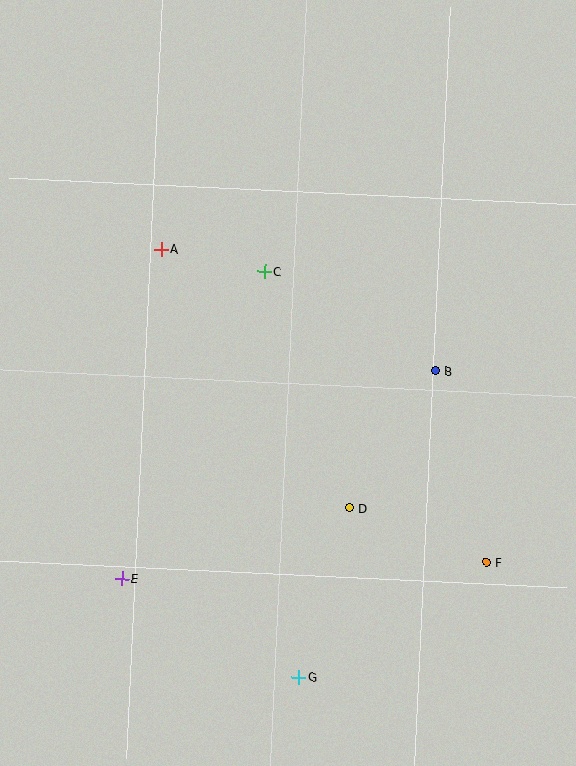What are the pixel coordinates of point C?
Point C is at (264, 272).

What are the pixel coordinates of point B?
Point B is at (435, 371).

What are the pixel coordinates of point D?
Point D is at (350, 508).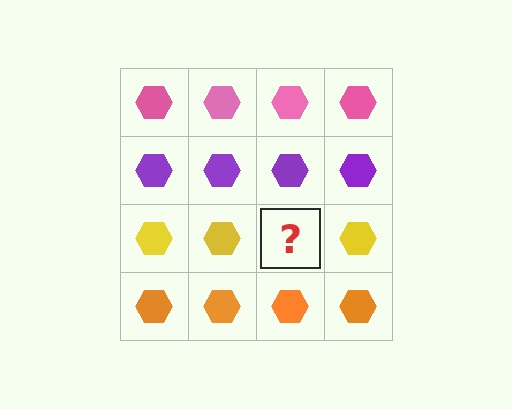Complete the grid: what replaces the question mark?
The question mark should be replaced with a yellow hexagon.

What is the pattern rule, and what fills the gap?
The rule is that each row has a consistent color. The gap should be filled with a yellow hexagon.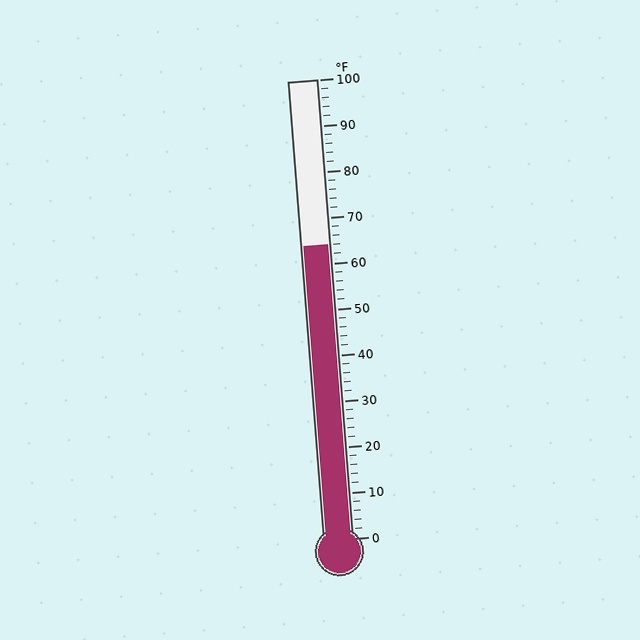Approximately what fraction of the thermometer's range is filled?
The thermometer is filled to approximately 65% of its range.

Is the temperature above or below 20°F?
The temperature is above 20°F.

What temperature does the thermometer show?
The thermometer shows approximately 64°F.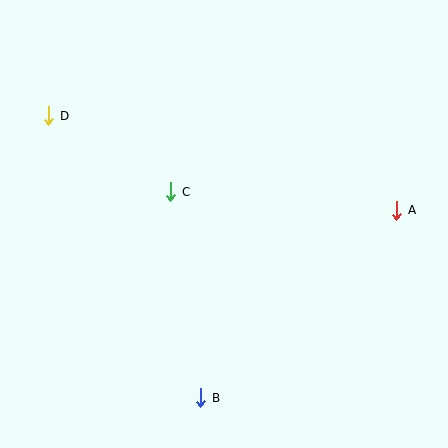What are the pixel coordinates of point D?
Point D is at (49, 116).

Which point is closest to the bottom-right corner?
Point A is closest to the bottom-right corner.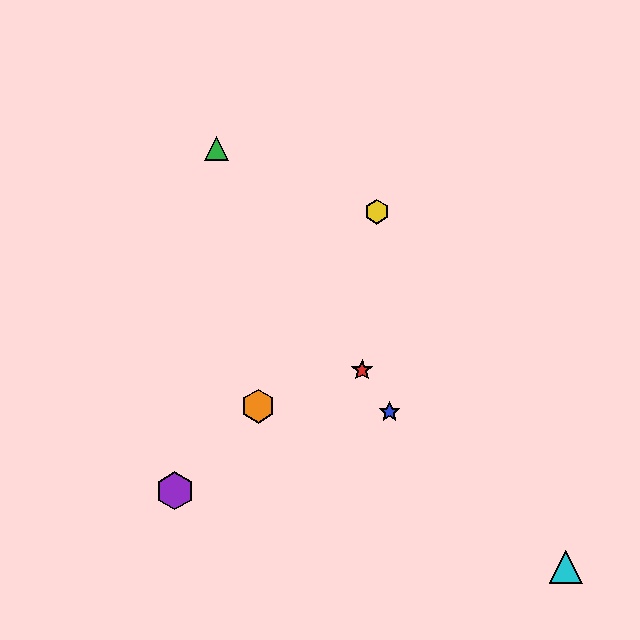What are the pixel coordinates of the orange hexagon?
The orange hexagon is at (258, 406).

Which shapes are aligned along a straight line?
The red star, the blue star, the green triangle are aligned along a straight line.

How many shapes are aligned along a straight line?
3 shapes (the red star, the blue star, the green triangle) are aligned along a straight line.